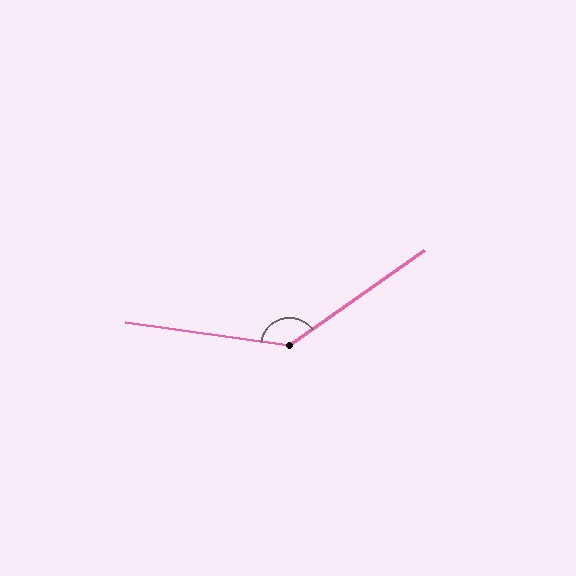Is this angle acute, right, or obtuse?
It is obtuse.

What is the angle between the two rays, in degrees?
Approximately 137 degrees.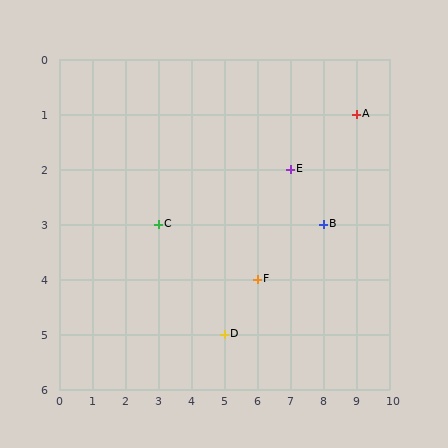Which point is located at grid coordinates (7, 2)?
Point E is at (7, 2).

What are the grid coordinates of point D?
Point D is at grid coordinates (5, 5).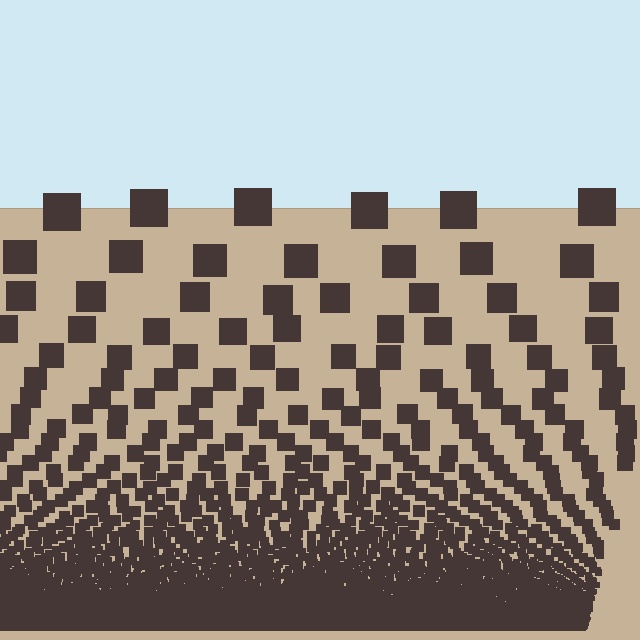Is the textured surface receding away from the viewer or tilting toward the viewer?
The surface appears to tilt toward the viewer. Texture elements get larger and sparser toward the top.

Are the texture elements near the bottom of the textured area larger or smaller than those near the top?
Smaller. The gradient is inverted — elements near the bottom are smaller and denser.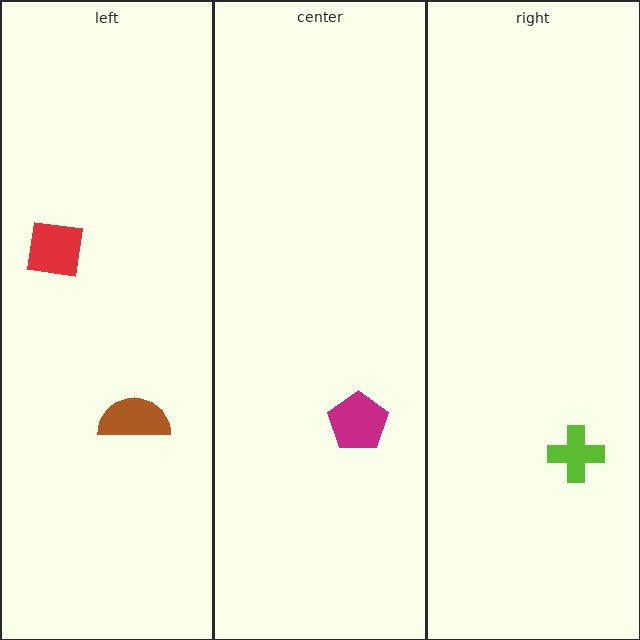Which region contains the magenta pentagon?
The center region.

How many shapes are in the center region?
1.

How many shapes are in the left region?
2.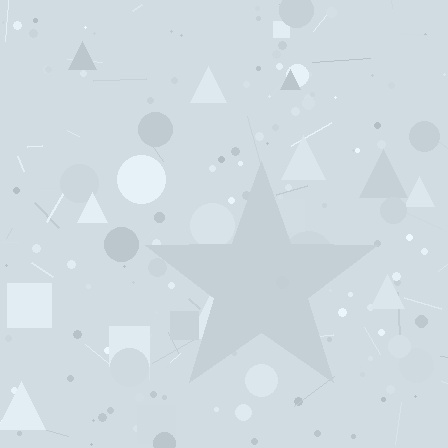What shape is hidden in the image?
A star is hidden in the image.